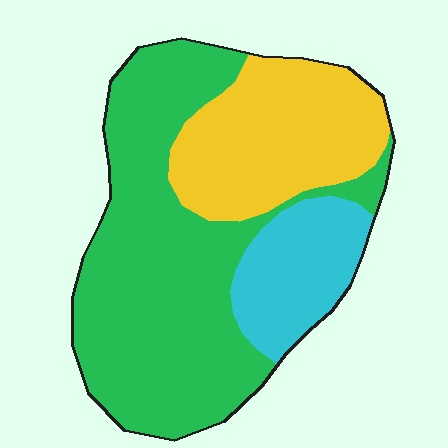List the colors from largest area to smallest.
From largest to smallest: green, yellow, cyan.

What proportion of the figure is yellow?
Yellow takes up between a quarter and a half of the figure.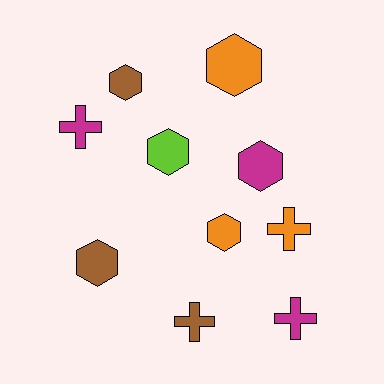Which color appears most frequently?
Magenta, with 3 objects.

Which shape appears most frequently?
Hexagon, with 6 objects.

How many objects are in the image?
There are 10 objects.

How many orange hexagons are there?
There are 2 orange hexagons.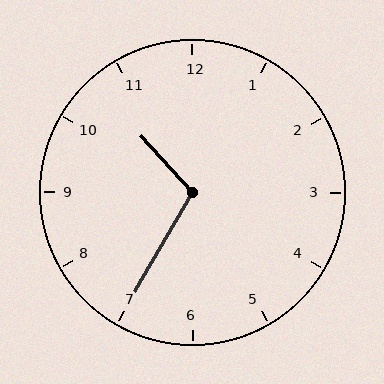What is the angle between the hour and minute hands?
Approximately 108 degrees.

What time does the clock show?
10:35.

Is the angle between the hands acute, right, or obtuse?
It is obtuse.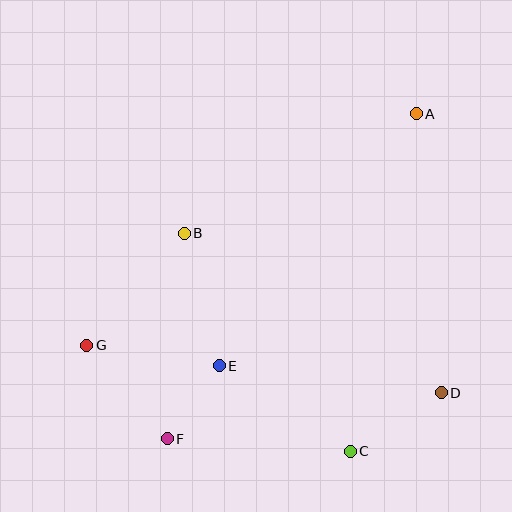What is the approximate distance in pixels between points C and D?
The distance between C and D is approximately 108 pixels.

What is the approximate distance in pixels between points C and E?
The distance between C and E is approximately 157 pixels.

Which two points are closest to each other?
Points E and F are closest to each other.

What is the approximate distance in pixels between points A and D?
The distance between A and D is approximately 280 pixels.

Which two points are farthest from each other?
Points A and F are farthest from each other.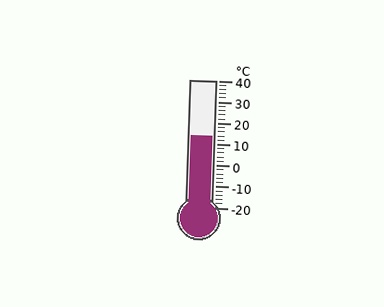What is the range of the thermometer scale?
The thermometer scale ranges from -20°C to 40°C.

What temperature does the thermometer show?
The thermometer shows approximately 14°C.